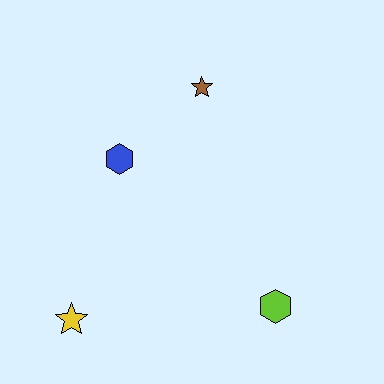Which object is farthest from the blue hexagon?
The lime hexagon is farthest from the blue hexagon.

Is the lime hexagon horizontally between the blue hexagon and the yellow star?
No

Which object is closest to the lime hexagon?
The yellow star is closest to the lime hexagon.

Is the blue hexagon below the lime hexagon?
No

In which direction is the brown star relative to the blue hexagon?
The brown star is to the right of the blue hexagon.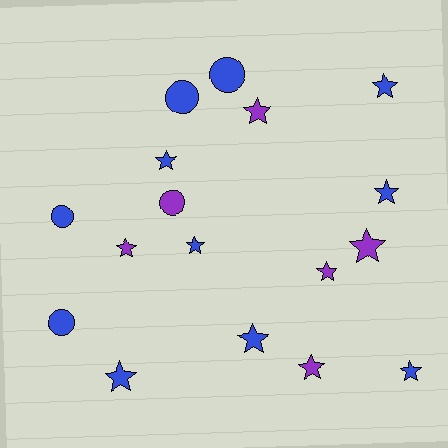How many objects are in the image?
There are 17 objects.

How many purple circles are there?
There is 1 purple circle.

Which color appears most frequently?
Blue, with 11 objects.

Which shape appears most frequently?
Star, with 12 objects.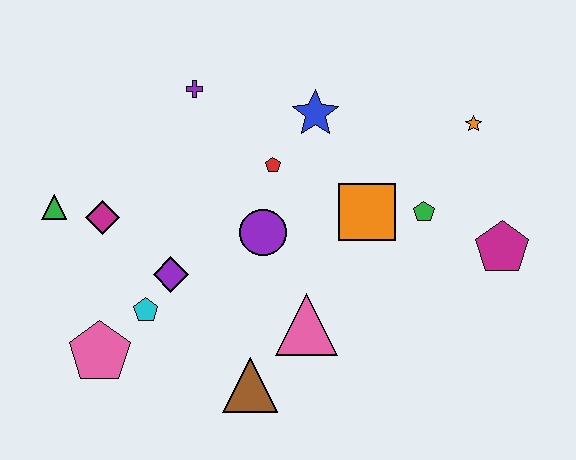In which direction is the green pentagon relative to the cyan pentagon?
The green pentagon is to the right of the cyan pentagon.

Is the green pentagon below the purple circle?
No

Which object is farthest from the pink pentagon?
The orange star is farthest from the pink pentagon.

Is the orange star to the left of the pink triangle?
No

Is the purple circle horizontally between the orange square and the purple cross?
Yes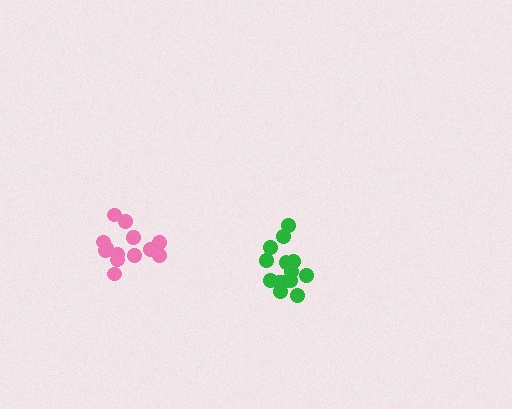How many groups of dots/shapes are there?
There are 2 groups.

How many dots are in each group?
Group 1: 13 dots, Group 2: 14 dots (27 total).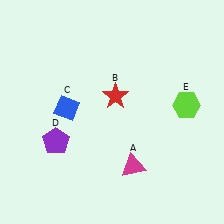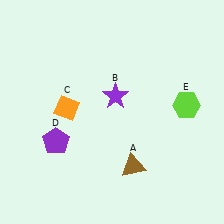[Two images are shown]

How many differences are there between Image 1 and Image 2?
There are 3 differences between the two images.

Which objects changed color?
A changed from magenta to brown. B changed from red to purple. C changed from blue to orange.